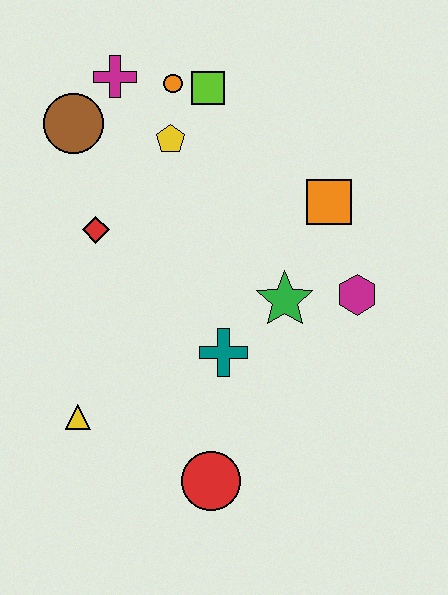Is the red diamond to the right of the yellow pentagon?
No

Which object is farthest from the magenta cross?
The red circle is farthest from the magenta cross.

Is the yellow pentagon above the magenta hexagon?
Yes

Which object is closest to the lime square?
The orange circle is closest to the lime square.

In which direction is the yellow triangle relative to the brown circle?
The yellow triangle is below the brown circle.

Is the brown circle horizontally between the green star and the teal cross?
No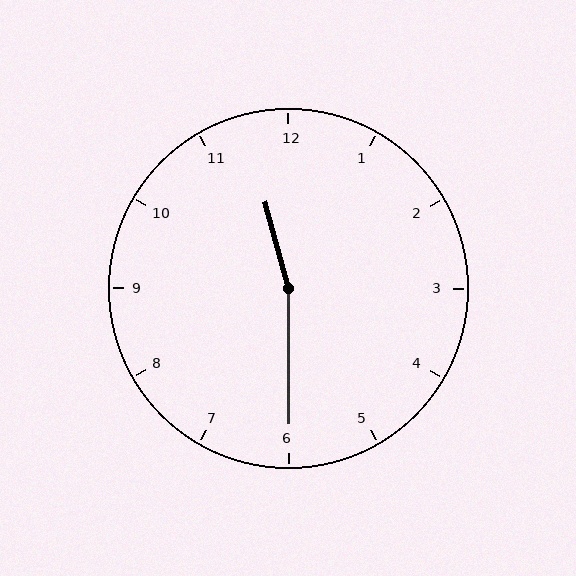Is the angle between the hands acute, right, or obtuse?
It is obtuse.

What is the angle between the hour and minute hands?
Approximately 165 degrees.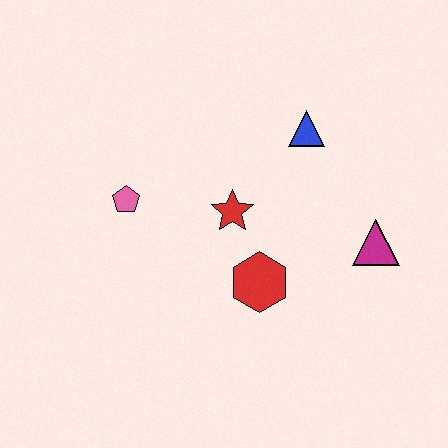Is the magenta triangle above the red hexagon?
Yes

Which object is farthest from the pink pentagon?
The magenta triangle is farthest from the pink pentagon.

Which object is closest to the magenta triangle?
The red hexagon is closest to the magenta triangle.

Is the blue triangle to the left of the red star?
No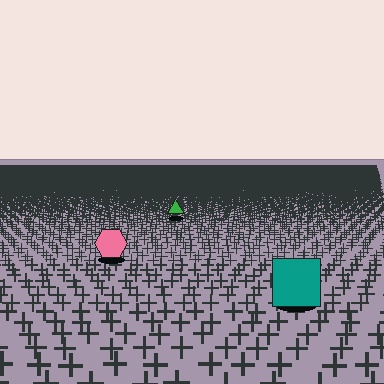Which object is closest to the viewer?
The teal square is closest. The texture marks near it are larger and more spread out.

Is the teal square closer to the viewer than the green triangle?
Yes. The teal square is closer — you can tell from the texture gradient: the ground texture is coarser near it.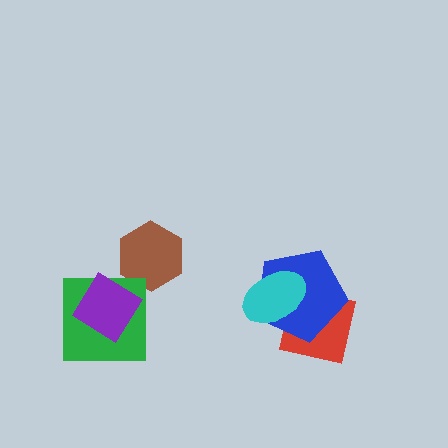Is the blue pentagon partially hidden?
Yes, it is partially covered by another shape.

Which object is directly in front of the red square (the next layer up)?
The blue pentagon is directly in front of the red square.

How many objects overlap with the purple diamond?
1 object overlaps with the purple diamond.